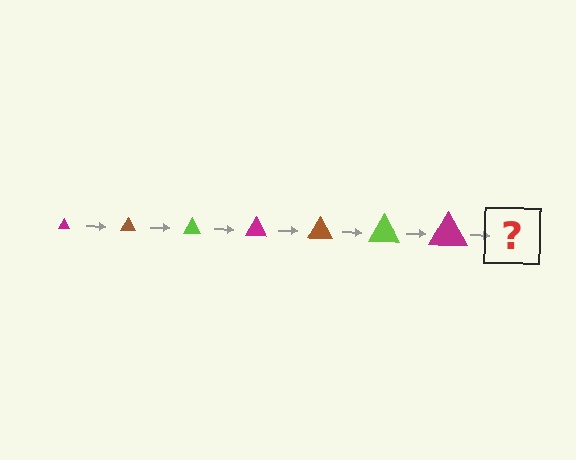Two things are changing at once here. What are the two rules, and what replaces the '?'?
The two rules are that the triangle grows larger each step and the color cycles through magenta, brown, and lime. The '?' should be a brown triangle, larger than the previous one.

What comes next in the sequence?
The next element should be a brown triangle, larger than the previous one.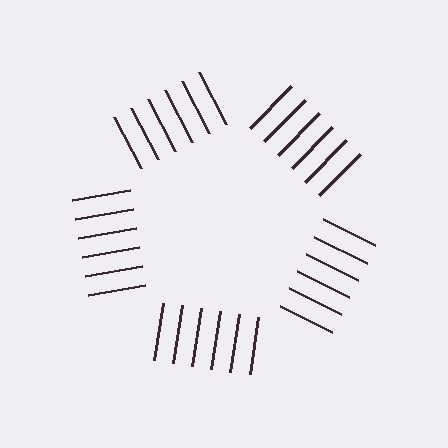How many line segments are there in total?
30 — 6 along each of the 5 edges.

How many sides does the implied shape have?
5 sides — the line-ends trace a pentagon.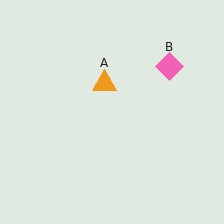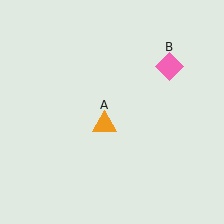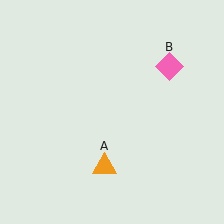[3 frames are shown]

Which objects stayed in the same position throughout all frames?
Pink diamond (object B) remained stationary.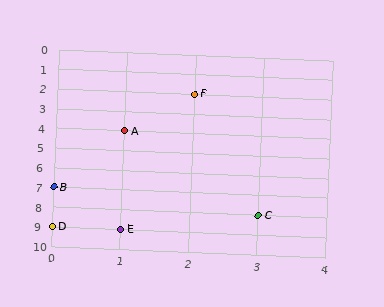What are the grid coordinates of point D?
Point D is at grid coordinates (0, 9).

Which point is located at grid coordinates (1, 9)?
Point E is at (1, 9).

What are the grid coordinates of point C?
Point C is at grid coordinates (3, 8).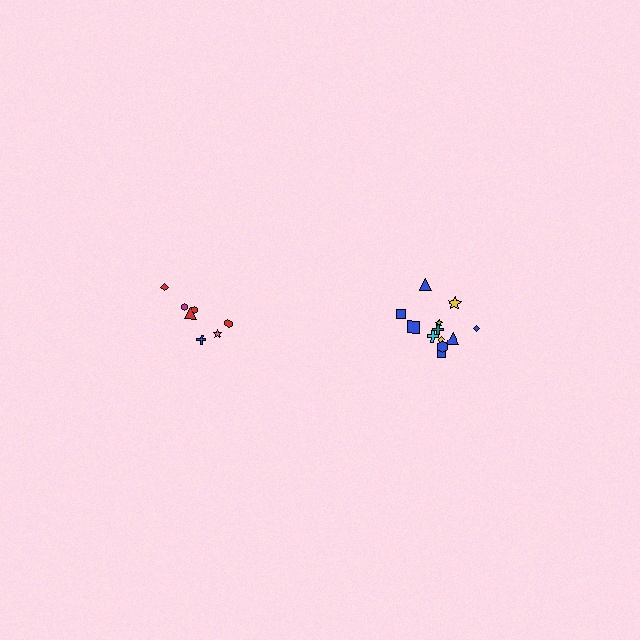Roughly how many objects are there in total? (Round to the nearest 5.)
Roughly 20 objects in total.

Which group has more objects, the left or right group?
The right group.